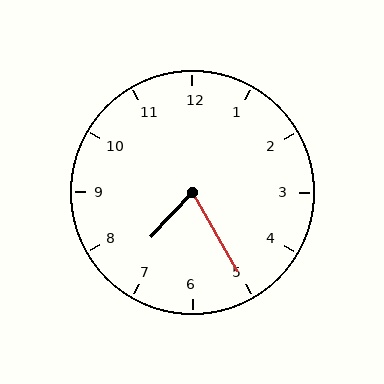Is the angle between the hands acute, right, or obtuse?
It is acute.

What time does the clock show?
7:25.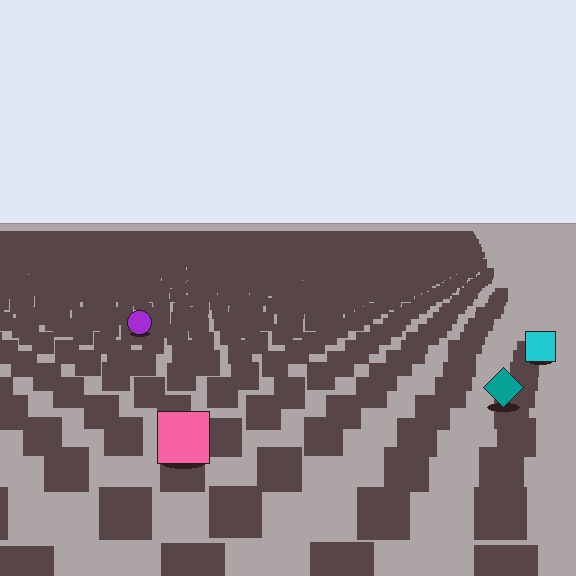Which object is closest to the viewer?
The pink square is closest. The texture marks near it are larger and more spread out.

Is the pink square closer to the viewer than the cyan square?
Yes. The pink square is closer — you can tell from the texture gradient: the ground texture is coarser near it.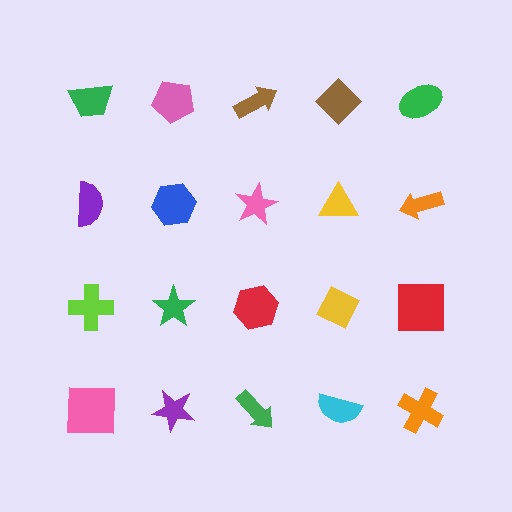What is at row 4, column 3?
A green arrow.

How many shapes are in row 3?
5 shapes.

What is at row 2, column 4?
A yellow triangle.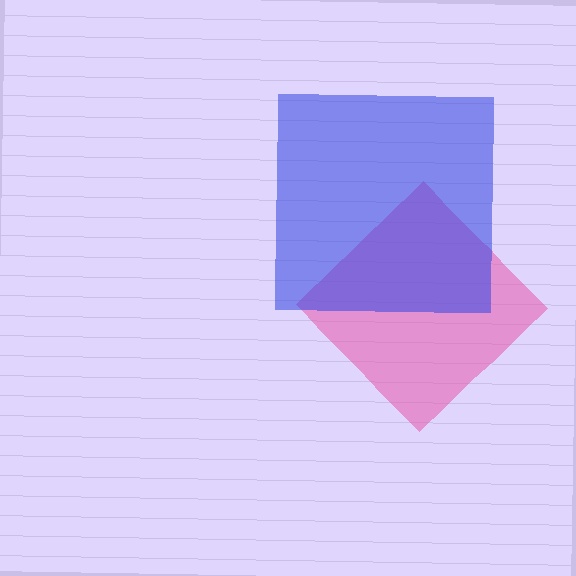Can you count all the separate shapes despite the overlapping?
Yes, there are 2 separate shapes.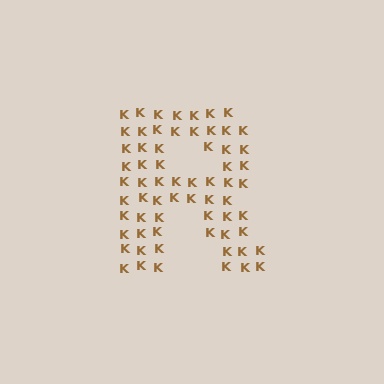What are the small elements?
The small elements are letter K's.